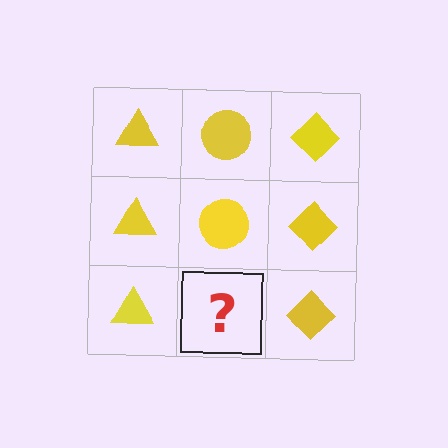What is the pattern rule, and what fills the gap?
The rule is that each column has a consistent shape. The gap should be filled with a yellow circle.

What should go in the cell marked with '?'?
The missing cell should contain a yellow circle.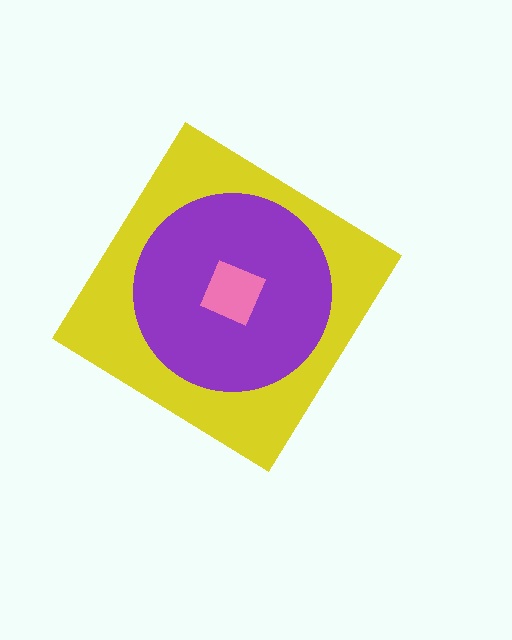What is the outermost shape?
The yellow diamond.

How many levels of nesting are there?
3.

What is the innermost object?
The pink square.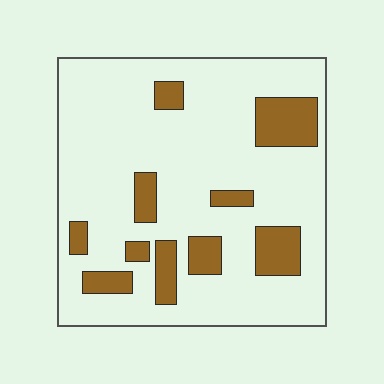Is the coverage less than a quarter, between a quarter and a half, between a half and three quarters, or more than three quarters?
Less than a quarter.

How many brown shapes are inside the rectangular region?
10.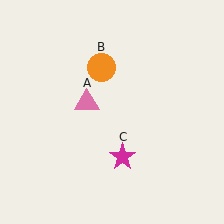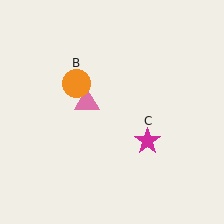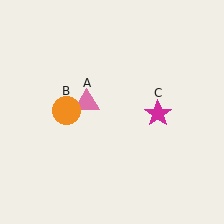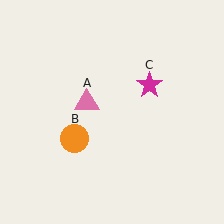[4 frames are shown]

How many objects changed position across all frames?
2 objects changed position: orange circle (object B), magenta star (object C).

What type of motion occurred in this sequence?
The orange circle (object B), magenta star (object C) rotated counterclockwise around the center of the scene.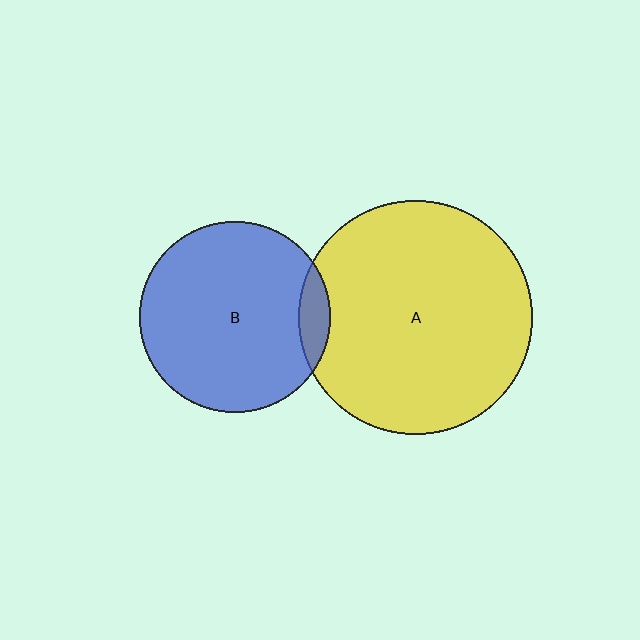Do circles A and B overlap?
Yes.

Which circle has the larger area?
Circle A (yellow).